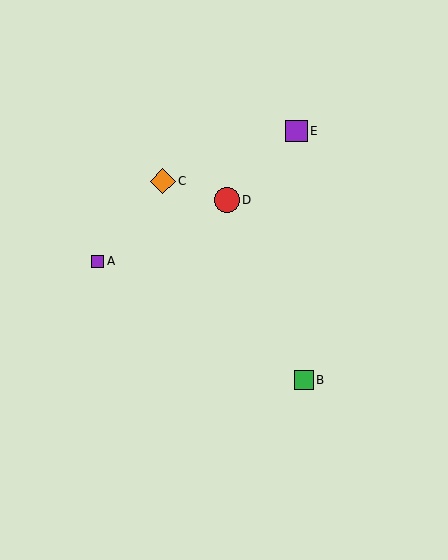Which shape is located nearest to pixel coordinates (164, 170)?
The orange diamond (labeled C) at (163, 181) is nearest to that location.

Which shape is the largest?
The red circle (labeled D) is the largest.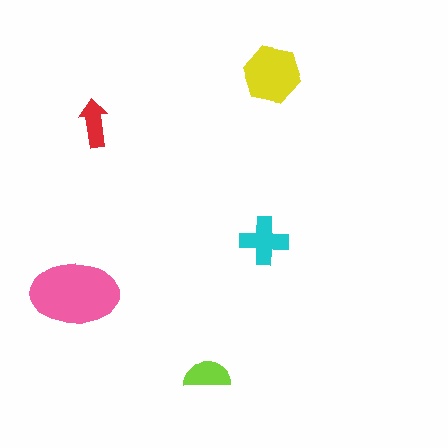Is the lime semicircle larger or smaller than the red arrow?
Larger.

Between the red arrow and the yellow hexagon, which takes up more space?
The yellow hexagon.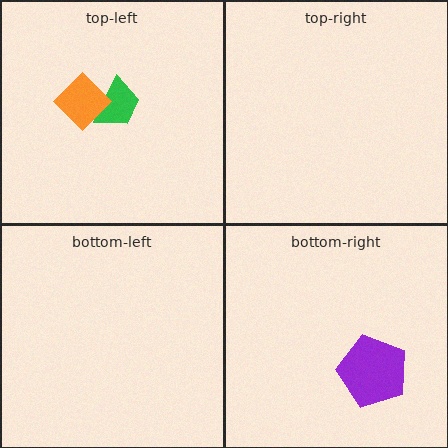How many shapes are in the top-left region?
2.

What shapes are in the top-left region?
The green trapezoid, the orange diamond.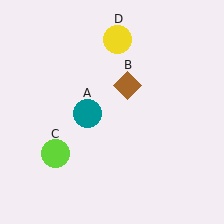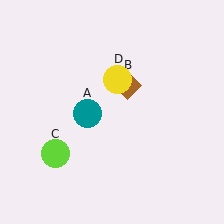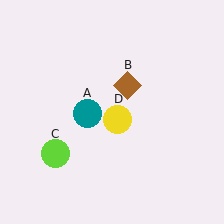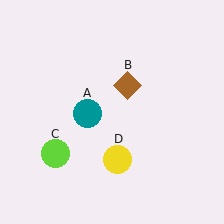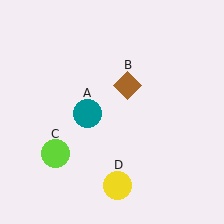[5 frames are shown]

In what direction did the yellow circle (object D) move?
The yellow circle (object D) moved down.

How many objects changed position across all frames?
1 object changed position: yellow circle (object D).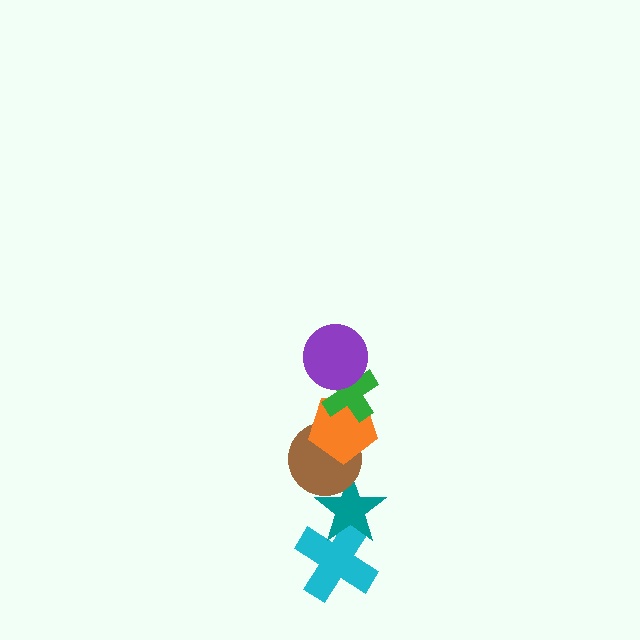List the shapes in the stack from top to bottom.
From top to bottom: the purple circle, the green cross, the orange pentagon, the brown circle, the teal star, the cyan cross.